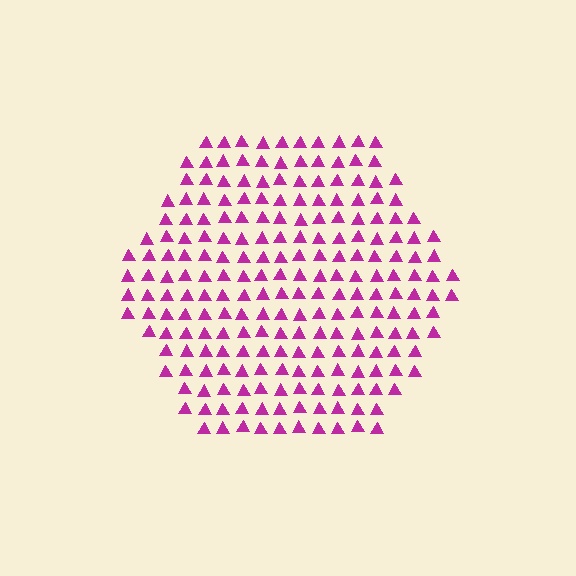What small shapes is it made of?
It is made of small triangles.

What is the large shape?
The large shape is a hexagon.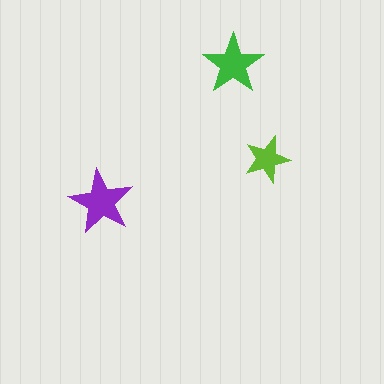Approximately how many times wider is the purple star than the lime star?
About 1.5 times wider.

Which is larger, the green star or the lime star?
The green one.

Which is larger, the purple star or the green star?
The purple one.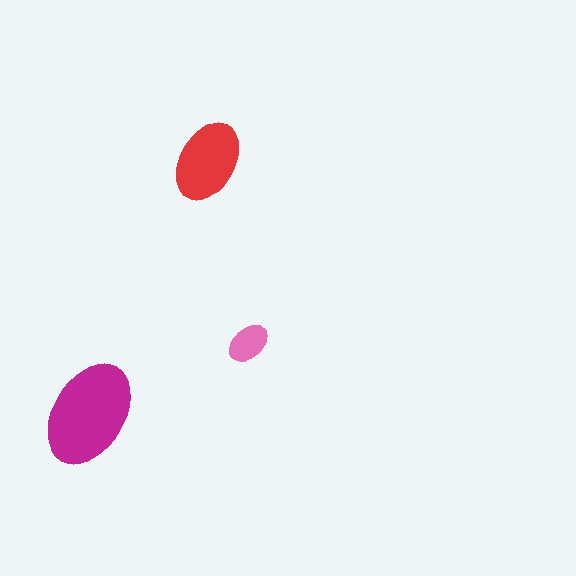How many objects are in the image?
There are 3 objects in the image.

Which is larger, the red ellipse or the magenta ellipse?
The magenta one.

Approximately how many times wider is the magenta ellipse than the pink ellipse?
About 2.5 times wider.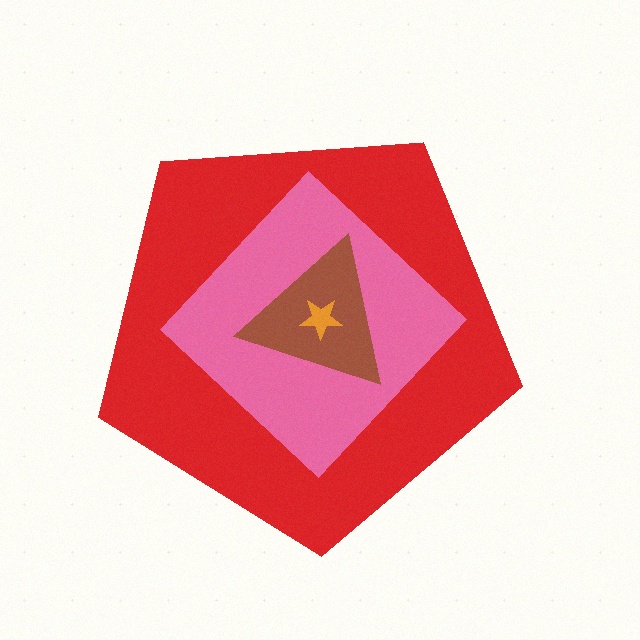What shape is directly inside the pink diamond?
The brown triangle.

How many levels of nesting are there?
4.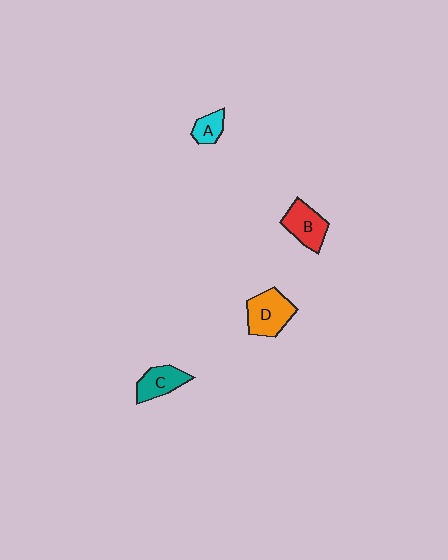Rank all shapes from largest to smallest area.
From largest to smallest: D (orange), B (red), C (teal), A (cyan).